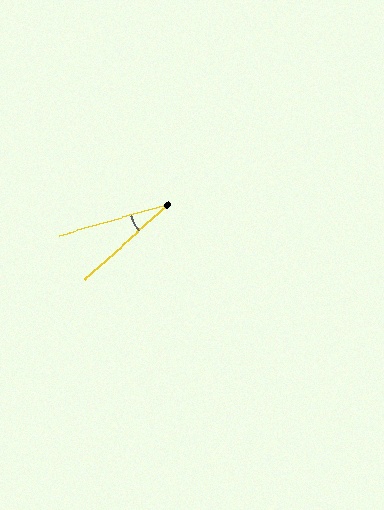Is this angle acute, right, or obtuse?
It is acute.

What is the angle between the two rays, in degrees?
Approximately 26 degrees.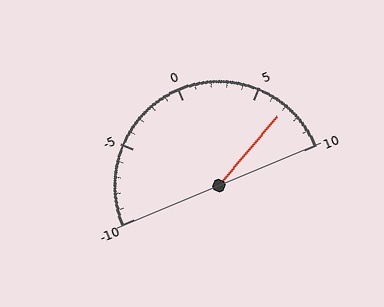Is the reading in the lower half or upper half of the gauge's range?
The reading is in the upper half of the range (-10 to 10).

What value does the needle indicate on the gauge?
The needle indicates approximately 7.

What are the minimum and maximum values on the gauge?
The gauge ranges from -10 to 10.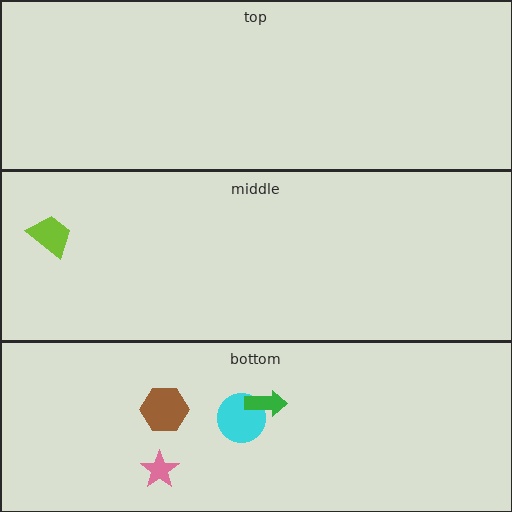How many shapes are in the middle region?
1.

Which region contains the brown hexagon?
The bottom region.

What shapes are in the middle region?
The lime trapezoid.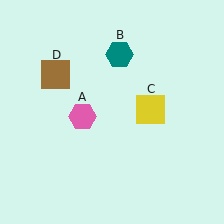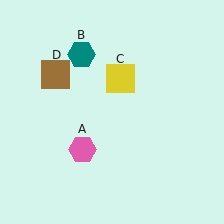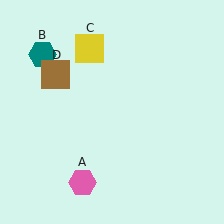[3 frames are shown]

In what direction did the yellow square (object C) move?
The yellow square (object C) moved up and to the left.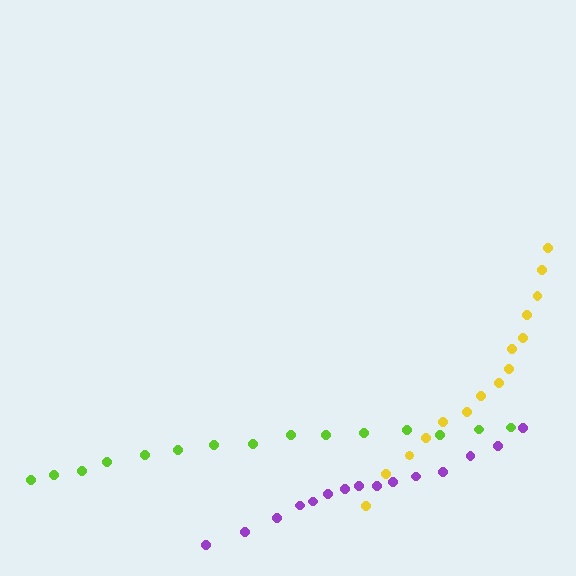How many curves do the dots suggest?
There are 3 distinct paths.